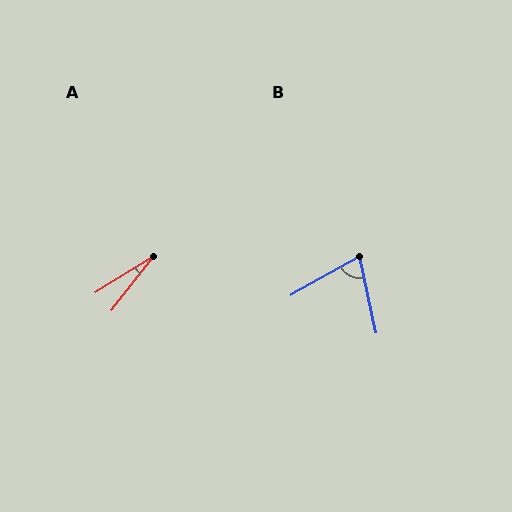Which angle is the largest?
B, at approximately 73 degrees.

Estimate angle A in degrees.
Approximately 20 degrees.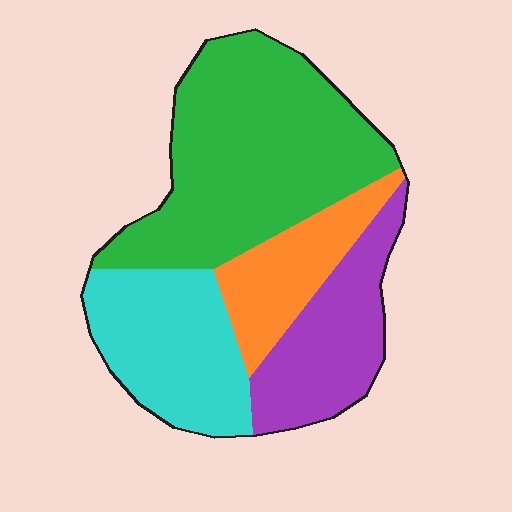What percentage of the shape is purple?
Purple covers around 20% of the shape.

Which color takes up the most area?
Green, at roughly 45%.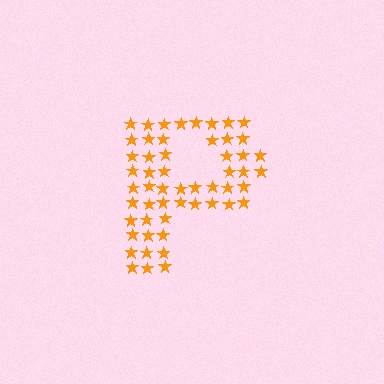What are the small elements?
The small elements are stars.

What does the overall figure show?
The overall figure shows the letter P.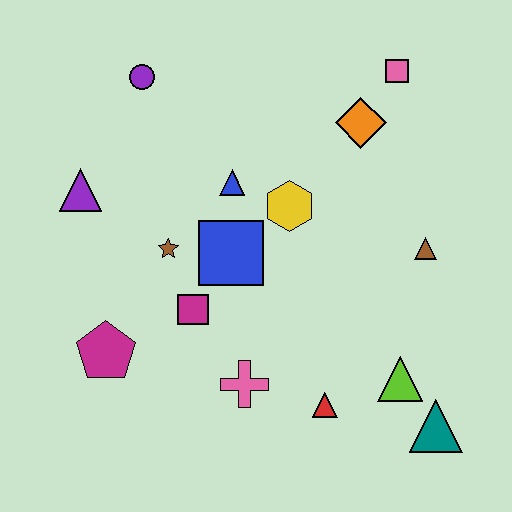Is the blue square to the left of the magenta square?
No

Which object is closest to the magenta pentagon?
The magenta square is closest to the magenta pentagon.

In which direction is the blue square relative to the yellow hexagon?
The blue square is to the left of the yellow hexagon.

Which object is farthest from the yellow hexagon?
The teal triangle is farthest from the yellow hexagon.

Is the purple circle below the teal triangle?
No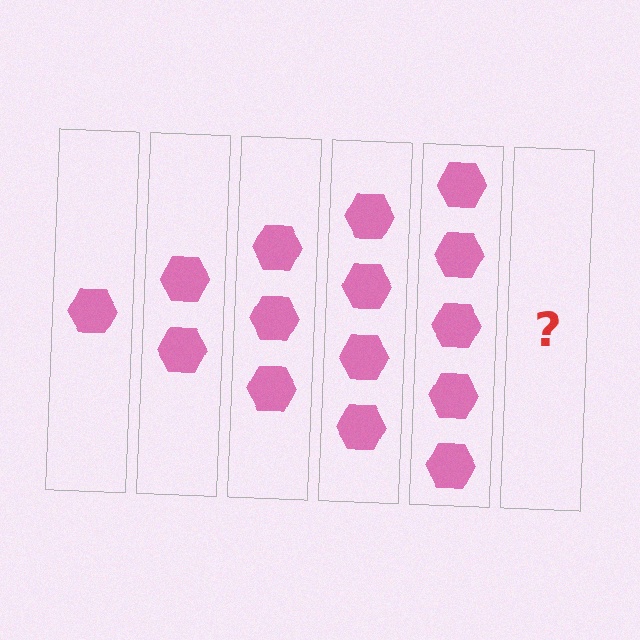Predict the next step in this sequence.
The next step is 6 hexagons.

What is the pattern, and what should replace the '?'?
The pattern is that each step adds one more hexagon. The '?' should be 6 hexagons.